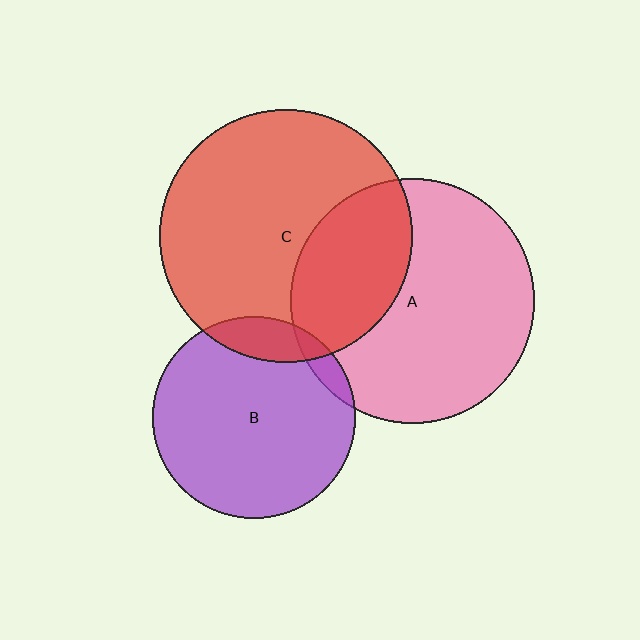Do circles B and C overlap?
Yes.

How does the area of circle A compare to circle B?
Approximately 1.5 times.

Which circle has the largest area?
Circle C (red).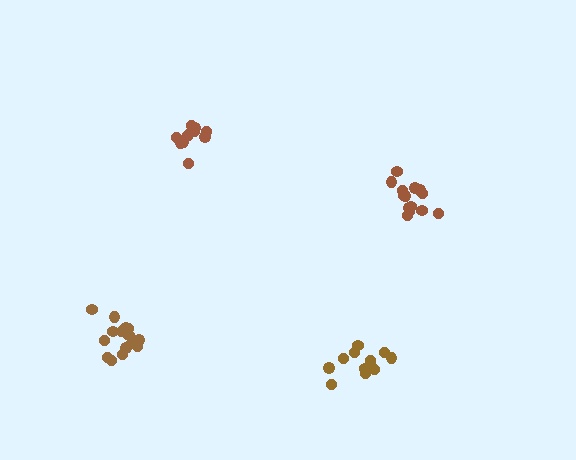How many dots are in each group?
Group 1: 15 dots, Group 2: 12 dots, Group 3: 12 dots, Group 4: 14 dots (53 total).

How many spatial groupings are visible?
There are 4 spatial groupings.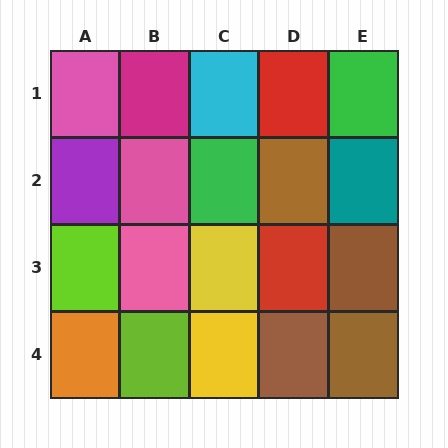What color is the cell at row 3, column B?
Pink.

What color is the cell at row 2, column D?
Brown.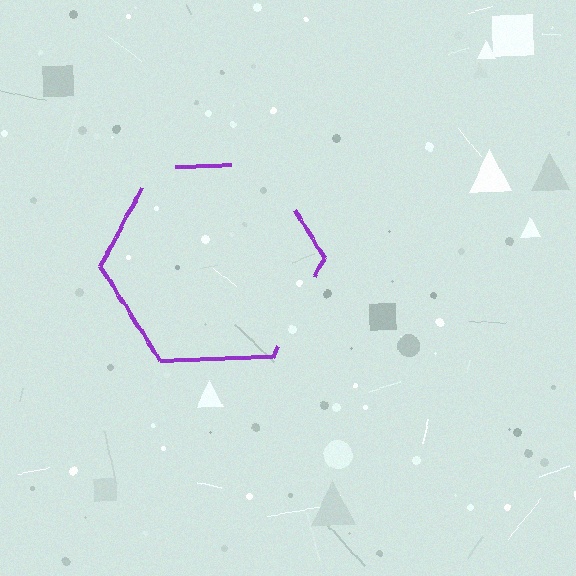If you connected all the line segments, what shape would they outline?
They would outline a hexagon.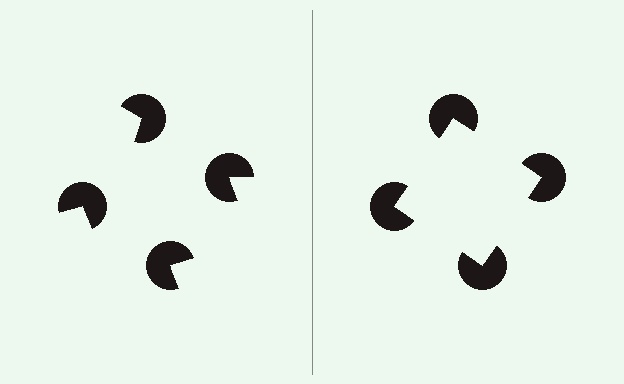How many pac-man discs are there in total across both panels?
8 — 4 on each side.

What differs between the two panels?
The pac-man discs are positioned identically on both sides; only the wedge orientations differ. On the right they align to a square; on the left they are misaligned.